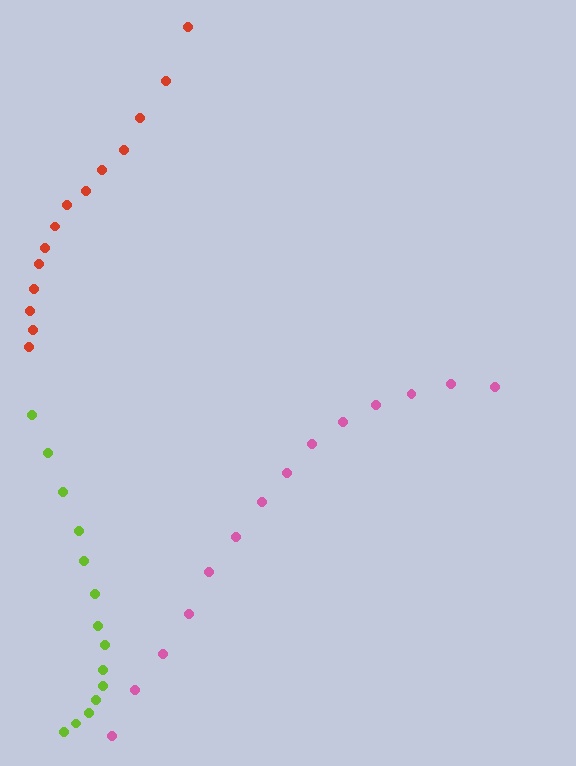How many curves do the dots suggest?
There are 3 distinct paths.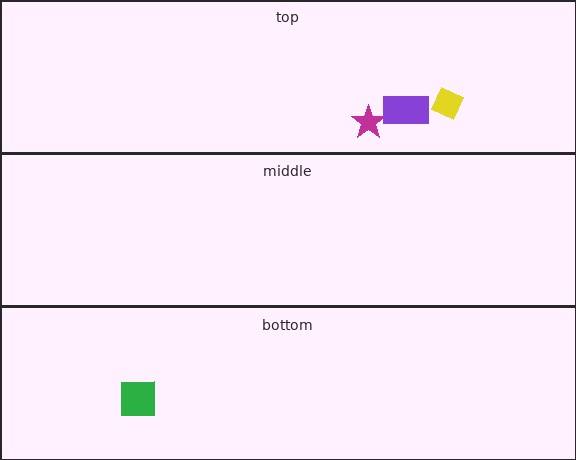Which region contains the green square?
The bottom region.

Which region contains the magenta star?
The top region.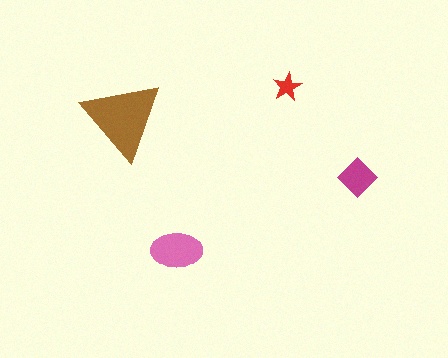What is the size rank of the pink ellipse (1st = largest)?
2nd.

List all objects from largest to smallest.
The brown triangle, the pink ellipse, the magenta diamond, the red star.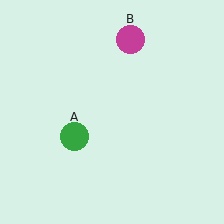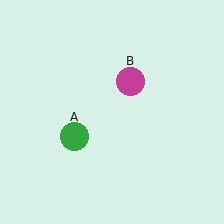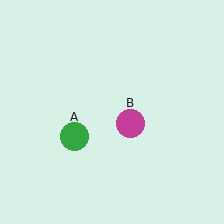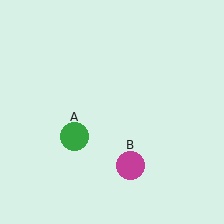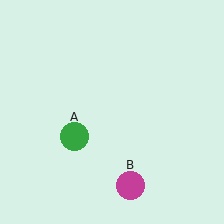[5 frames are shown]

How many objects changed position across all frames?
1 object changed position: magenta circle (object B).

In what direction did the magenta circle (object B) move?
The magenta circle (object B) moved down.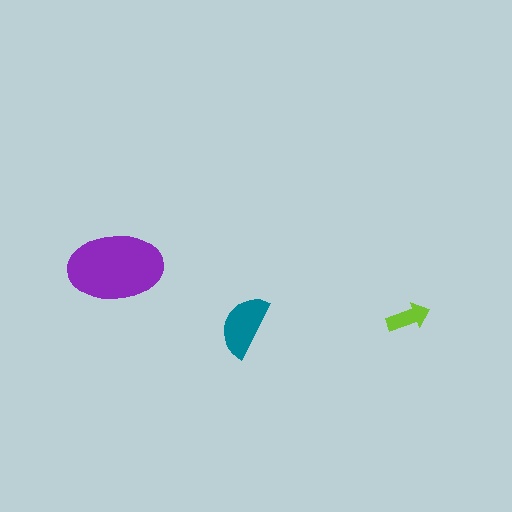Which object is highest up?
The purple ellipse is topmost.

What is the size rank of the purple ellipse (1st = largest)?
1st.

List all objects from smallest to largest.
The lime arrow, the teal semicircle, the purple ellipse.